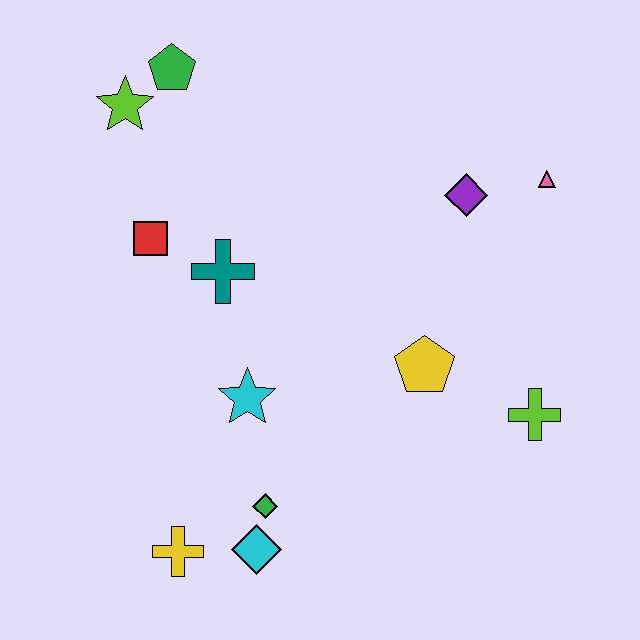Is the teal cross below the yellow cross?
No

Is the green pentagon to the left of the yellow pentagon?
Yes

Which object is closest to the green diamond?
The cyan diamond is closest to the green diamond.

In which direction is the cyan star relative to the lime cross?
The cyan star is to the left of the lime cross.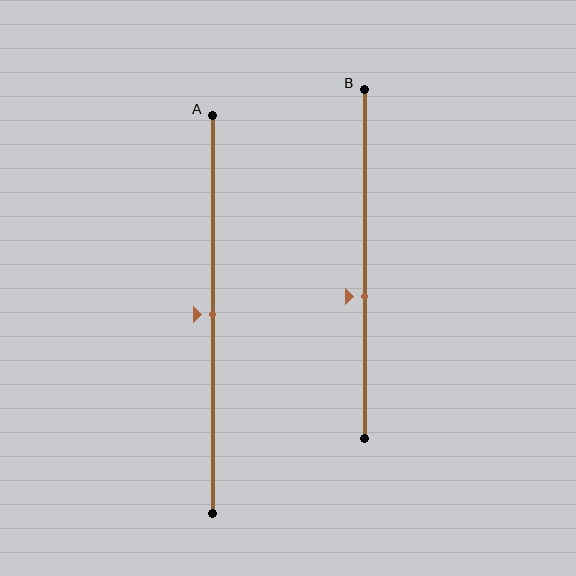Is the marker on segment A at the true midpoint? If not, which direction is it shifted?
Yes, the marker on segment A is at the true midpoint.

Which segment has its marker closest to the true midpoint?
Segment A has its marker closest to the true midpoint.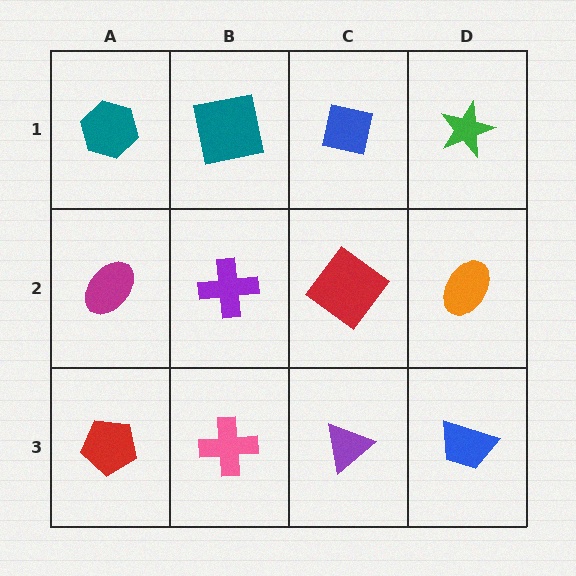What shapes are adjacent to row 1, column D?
An orange ellipse (row 2, column D), a blue square (row 1, column C).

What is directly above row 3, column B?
A purple cross.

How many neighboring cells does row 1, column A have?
2.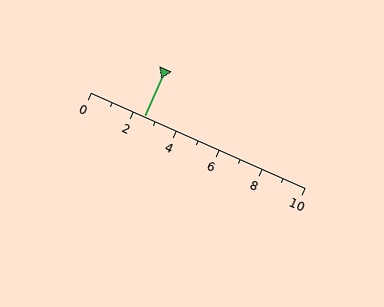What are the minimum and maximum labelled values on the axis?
The axis runs from 0 to 10.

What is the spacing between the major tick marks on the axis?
The major ticks are spaced 2 apart.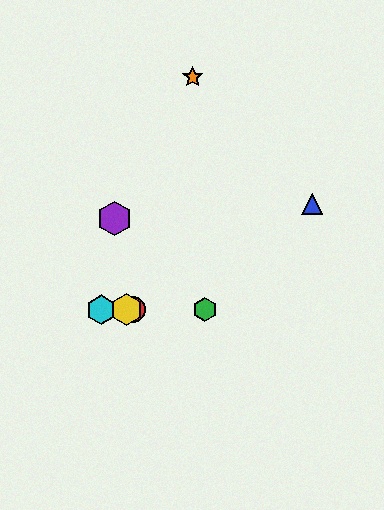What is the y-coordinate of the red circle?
The red circle is at y≈310.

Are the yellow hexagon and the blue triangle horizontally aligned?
No, the yellow hexagon is at y≈310 and the blue triangle is at y≈204.